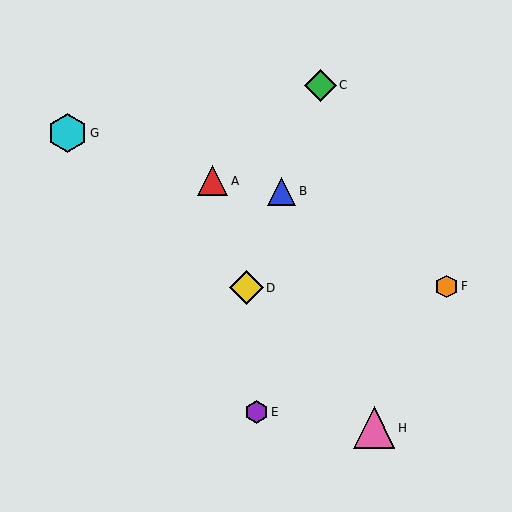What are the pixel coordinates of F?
Object F is at (446, 287).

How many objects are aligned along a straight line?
3 objects (B, C, D) are aligned along a straight line.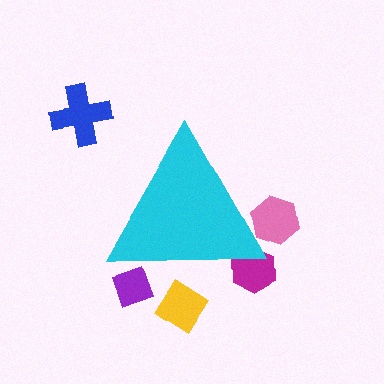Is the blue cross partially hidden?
No, the blue cross is fully visible.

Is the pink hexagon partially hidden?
Yes, the pink hexagon is partially hidden behind the cyan triangle.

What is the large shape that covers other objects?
A cyan triangle.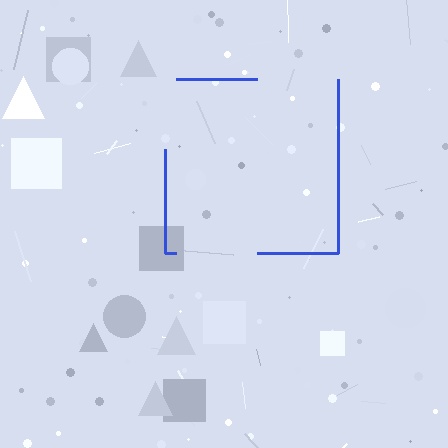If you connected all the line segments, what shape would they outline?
They would outline a square.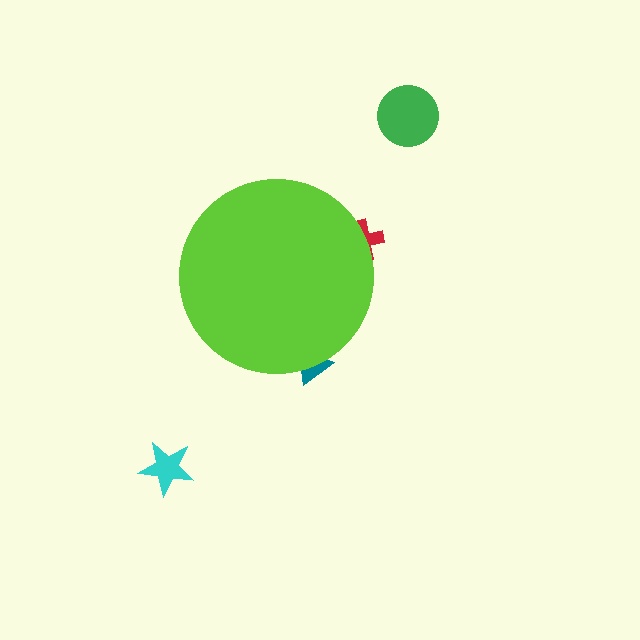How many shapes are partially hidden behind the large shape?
2 shapes are partially hidden.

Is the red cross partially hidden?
Yes, the red cross is partially hidden behind the lime circle.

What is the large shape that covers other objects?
A lime circle.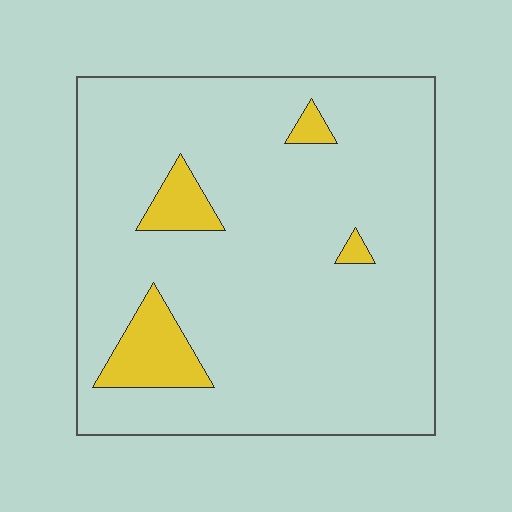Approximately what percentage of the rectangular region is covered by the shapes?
Approximately 10%.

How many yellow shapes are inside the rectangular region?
4.